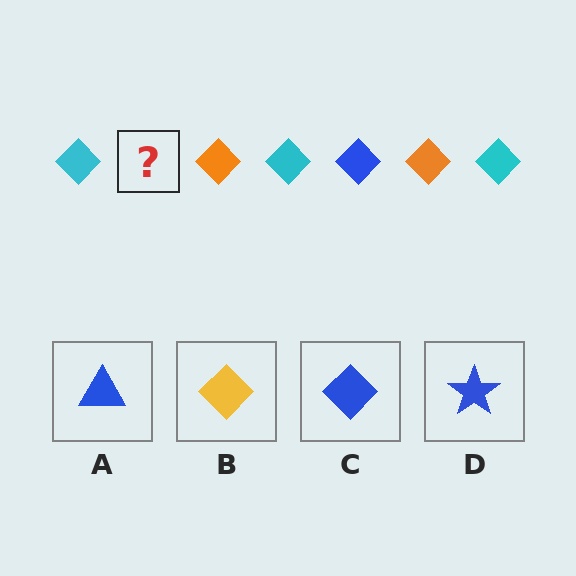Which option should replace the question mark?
Option C.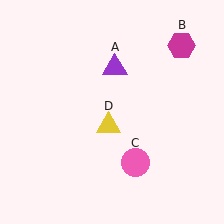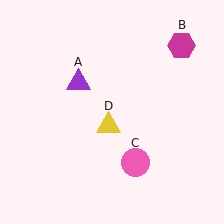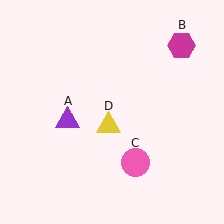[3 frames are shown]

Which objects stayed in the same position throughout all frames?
Magenta hexagon (object B) and pink circle (object C) and yellow triangle (object D) remained stationary.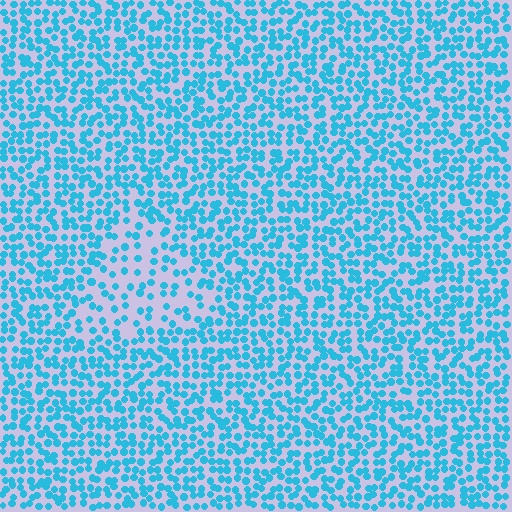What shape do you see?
I see a triangle.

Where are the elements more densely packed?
The elements are more densely packed outside the triangle boundary.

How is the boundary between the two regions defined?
The boundary is defined by a change in element density (approximately 2.0x ratio). All elements are the same color, size, and shape.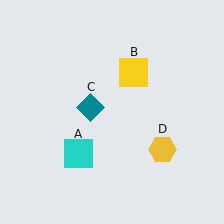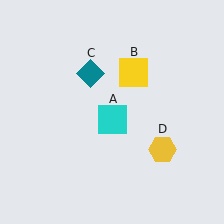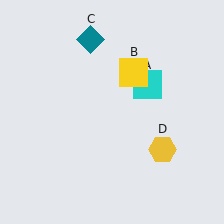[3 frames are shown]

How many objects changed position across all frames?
2 objects changed position: cyan square (object A), teal diamond (object C).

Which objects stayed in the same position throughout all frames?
Yellow square (object B) and yellow hexagon (object D) remained stationary.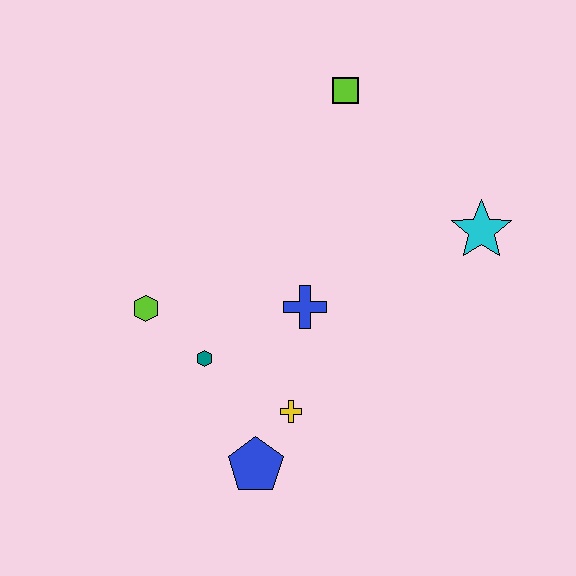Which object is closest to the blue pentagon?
The yellow cross is closest to the blue pentagon.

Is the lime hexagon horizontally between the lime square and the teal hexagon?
No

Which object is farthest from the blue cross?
The lime square is farthest from the blue cross.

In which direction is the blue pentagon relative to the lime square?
The blue pentagon is below the lime square.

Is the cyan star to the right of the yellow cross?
Yes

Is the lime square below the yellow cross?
No